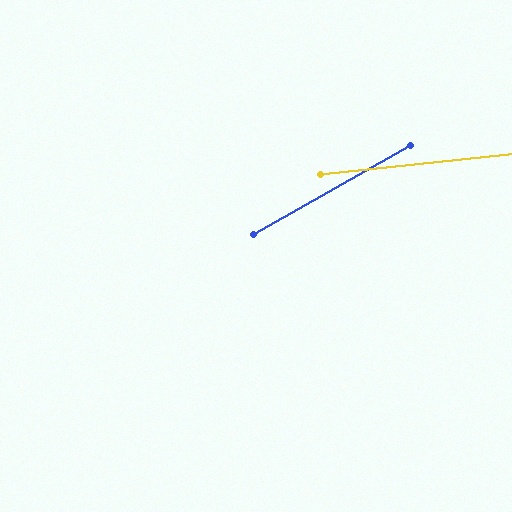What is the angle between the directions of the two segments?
Approximately 23 degrees.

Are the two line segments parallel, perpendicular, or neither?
Neither parallel nor perpendicular — they differ by about 23°.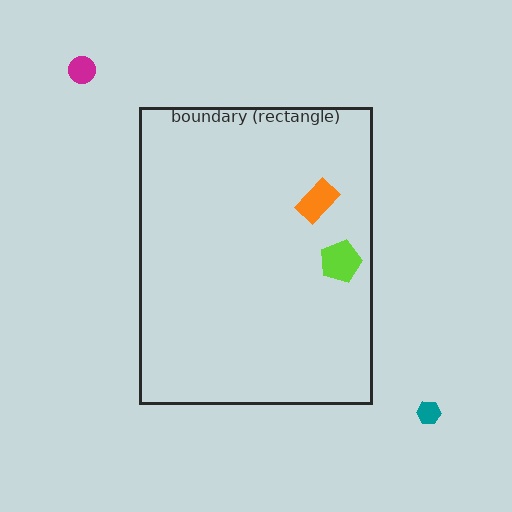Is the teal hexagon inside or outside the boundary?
Outside.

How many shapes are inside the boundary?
2 inside, 2 outside.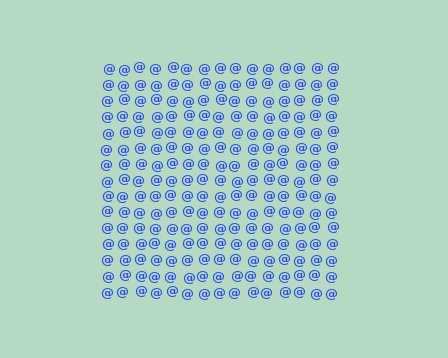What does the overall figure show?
The overall figure shows a square.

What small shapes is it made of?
It is made of small at signs.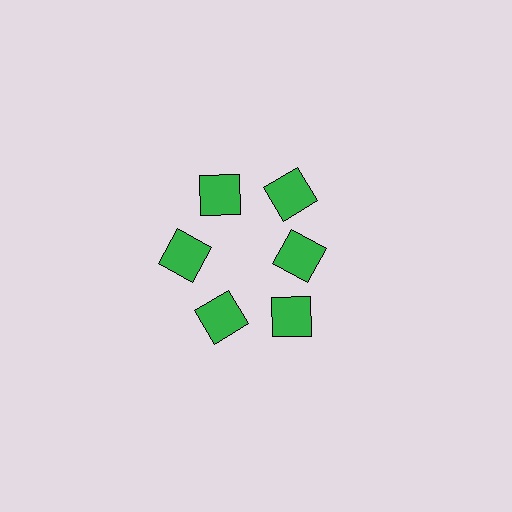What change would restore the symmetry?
The symmetry would be restored by moving it outward, back onto the ring so that all 6 squares sit at equal angles and equal distance from the center.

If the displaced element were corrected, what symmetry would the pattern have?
It would have 6-fold rotational symmetry — the pattern would map onto itself every 60 degrees.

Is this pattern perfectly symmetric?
No. The 6 green squares are arranged in a ring, but one element near the 3 o'clock position is pulled inward toward the center, breaking the 6-fold rotational symmetry.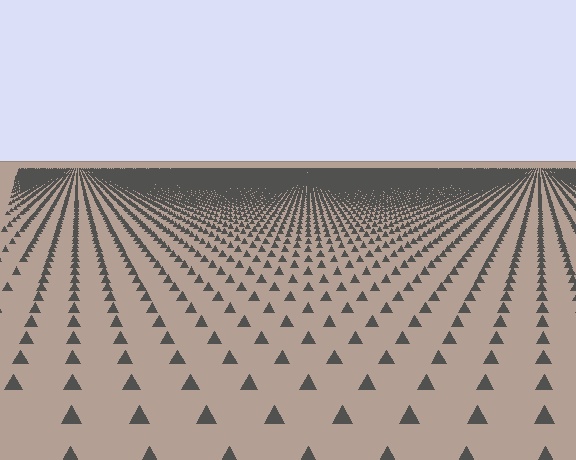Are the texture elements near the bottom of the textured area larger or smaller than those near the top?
Larger. Near the bottom, elements are closer to the viewer and appear at a bigger on-screen size.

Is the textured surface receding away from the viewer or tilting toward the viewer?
The surface is receding away from the viewer. Texture elements get smaller and denser toward the top.